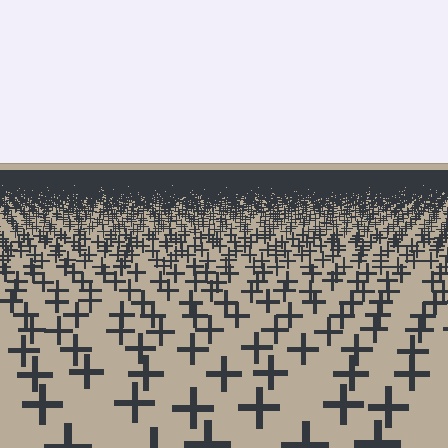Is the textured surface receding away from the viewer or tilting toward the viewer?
The surface is receding away from the viewer. Texture elements get smaller and denser toward the top.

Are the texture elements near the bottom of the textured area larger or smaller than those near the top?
Larger. Near the bottom, elements are closer to the viewer and appear at a bigger on-screen size.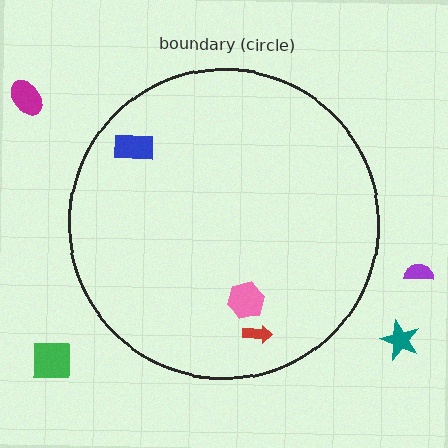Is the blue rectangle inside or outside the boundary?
Inside.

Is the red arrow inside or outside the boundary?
Inside.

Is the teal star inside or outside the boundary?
Outside.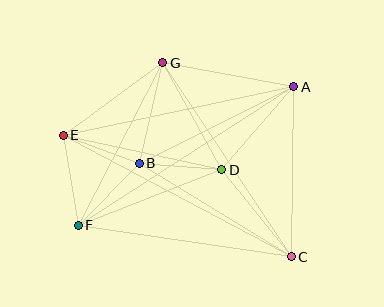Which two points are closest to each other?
Points B and E are closest to each other.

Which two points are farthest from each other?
Points C and E are farthest from each other.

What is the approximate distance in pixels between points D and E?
The distance between D and E is approximately 162 pixels.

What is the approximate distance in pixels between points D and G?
The distance between D and G is approximately 122 pixels.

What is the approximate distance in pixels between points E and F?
The distance between E and F is approximately 92 pixels.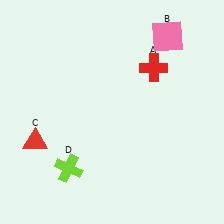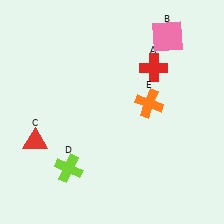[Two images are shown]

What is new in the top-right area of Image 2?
An orange cross (E) was added in the top-right area of Image 2.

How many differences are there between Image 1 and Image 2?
There is 1 difference between the two images.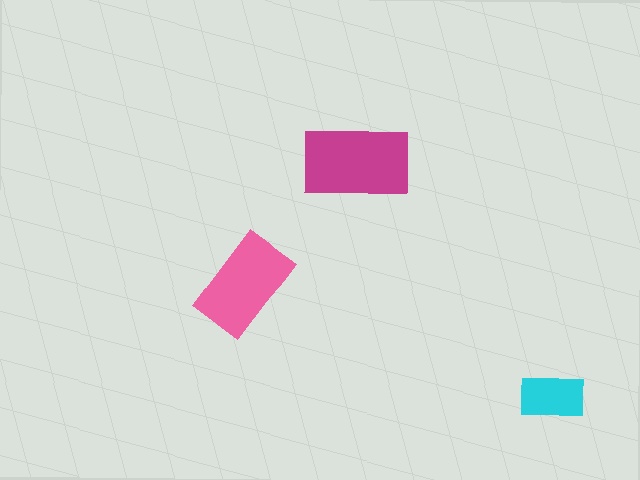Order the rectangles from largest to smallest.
the magenta one, the pink one, the cyan one.